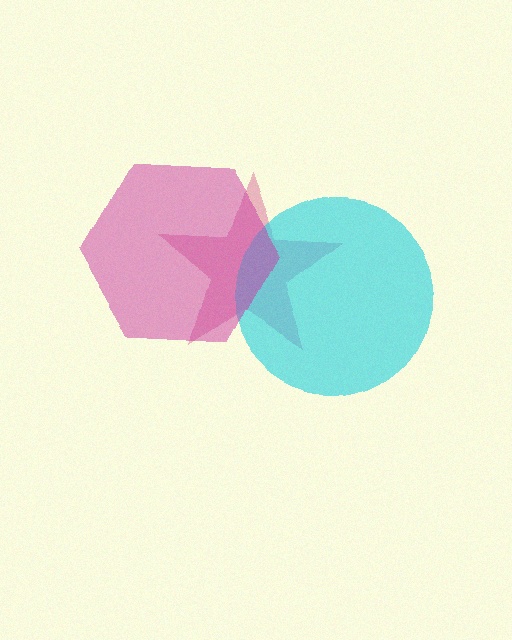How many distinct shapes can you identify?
There are 3 distinct shapes: a pink star, a cyan circle, a magenta hexagon.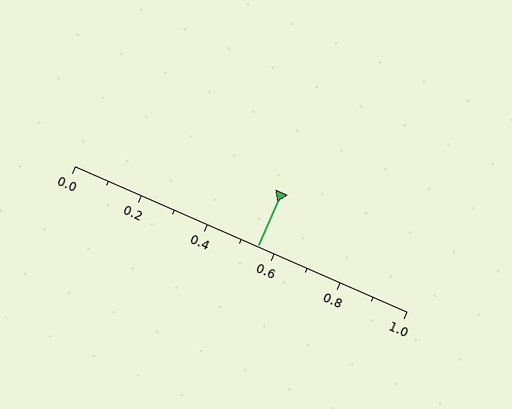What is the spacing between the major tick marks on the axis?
The major ticks are spaced 0.2 apart.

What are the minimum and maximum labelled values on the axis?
The axis runs from 0.0 to 1.0.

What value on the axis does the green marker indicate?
The marker indicates approximately 0.55.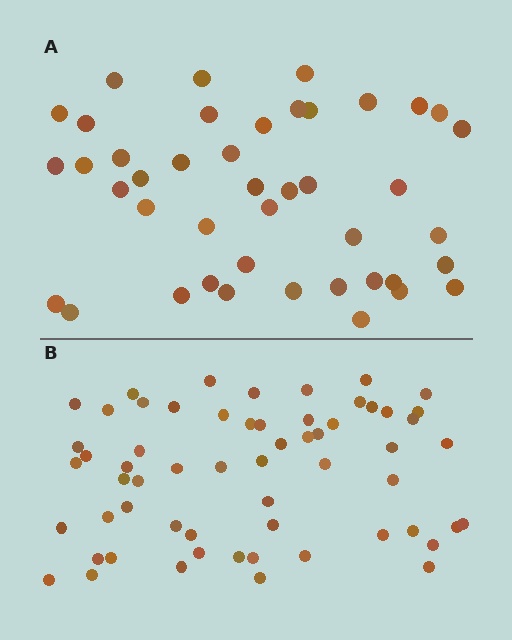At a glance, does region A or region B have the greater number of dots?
Region B (the bottom region) has more dots.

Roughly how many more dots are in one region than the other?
Region B has approximately 15 more dots than region A.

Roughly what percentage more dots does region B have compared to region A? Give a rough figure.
About 40% more.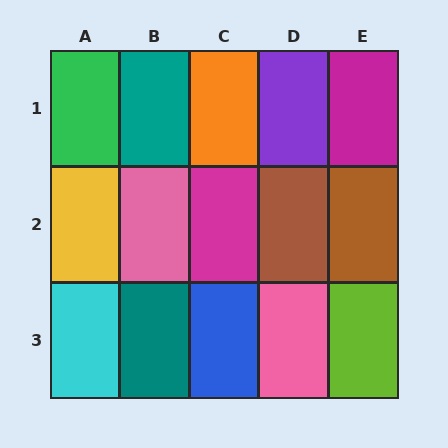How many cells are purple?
1 cell is purple.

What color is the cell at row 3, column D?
Pink.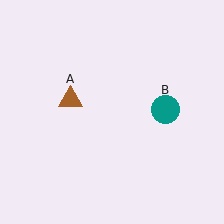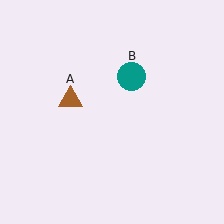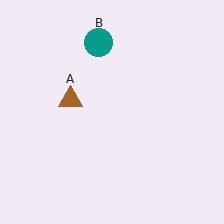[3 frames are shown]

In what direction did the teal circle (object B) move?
The teal circle (object B) moved up and to the left.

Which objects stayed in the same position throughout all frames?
Brown triangle (object A) remained stationary.